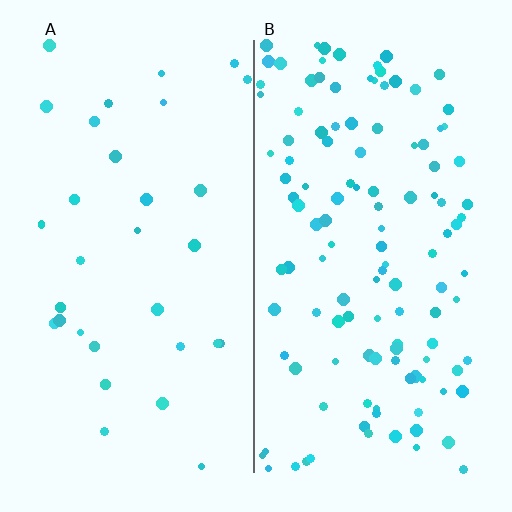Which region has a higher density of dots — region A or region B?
B (the right).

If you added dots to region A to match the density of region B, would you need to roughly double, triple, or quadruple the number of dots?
Approximately quadruple.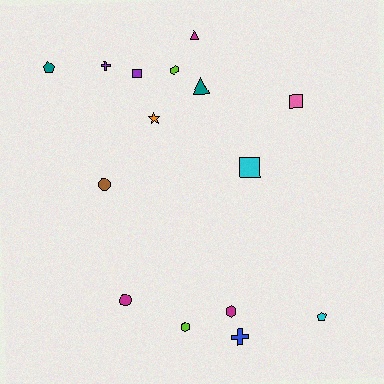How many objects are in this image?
There are 15 objects.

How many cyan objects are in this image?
There are 2 cyan objects.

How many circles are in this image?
There are 2 circles.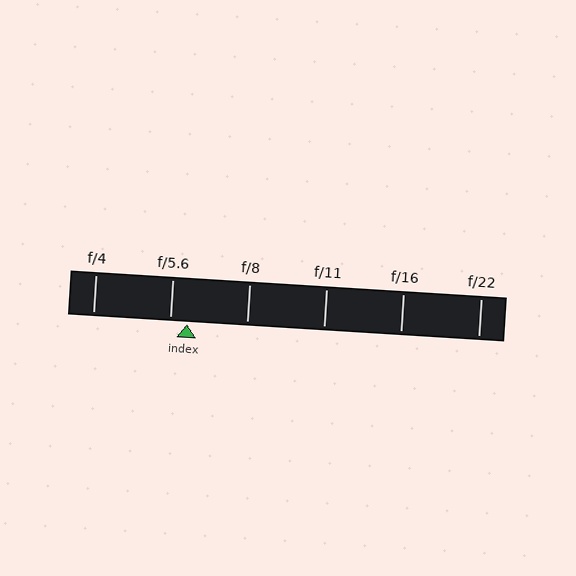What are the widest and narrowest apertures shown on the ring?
The widest aperture shown is f/4 and the narrowest is f/22.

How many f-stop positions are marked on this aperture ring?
There are 6 f-stop positions marked.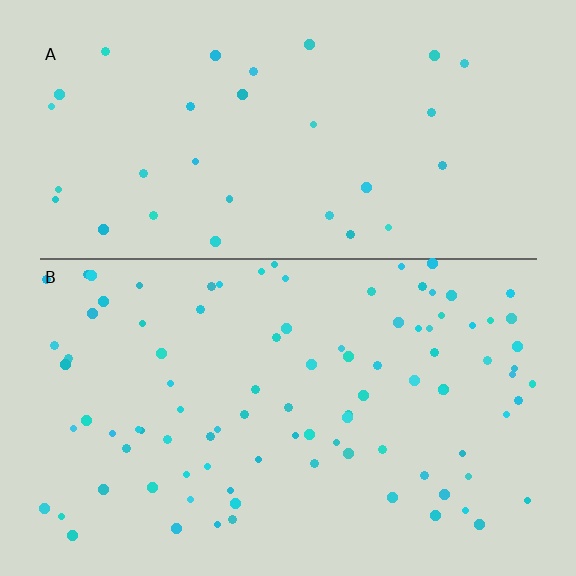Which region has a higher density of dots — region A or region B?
B (the bottom).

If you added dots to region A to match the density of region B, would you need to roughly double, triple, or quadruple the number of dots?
Approximately triple.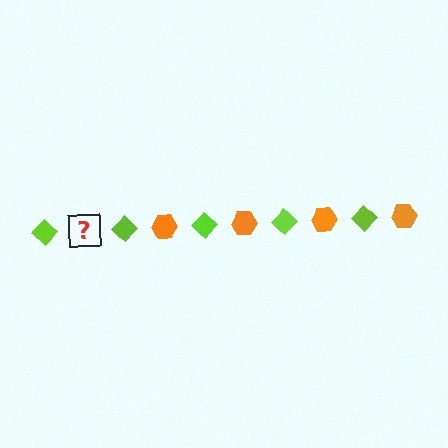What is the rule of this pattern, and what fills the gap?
The rule is that the pattern alternates between lime diamond and orange hexagon. The gap should be filled with an orange hexagon.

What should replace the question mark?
The question mark should be replaced with an orange hexagon.